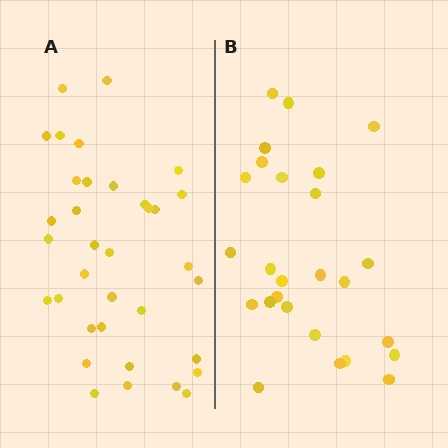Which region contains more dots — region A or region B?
Region A (the left region) has more dots.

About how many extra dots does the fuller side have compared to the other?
Region A has roughly 8 or so more dots than region B.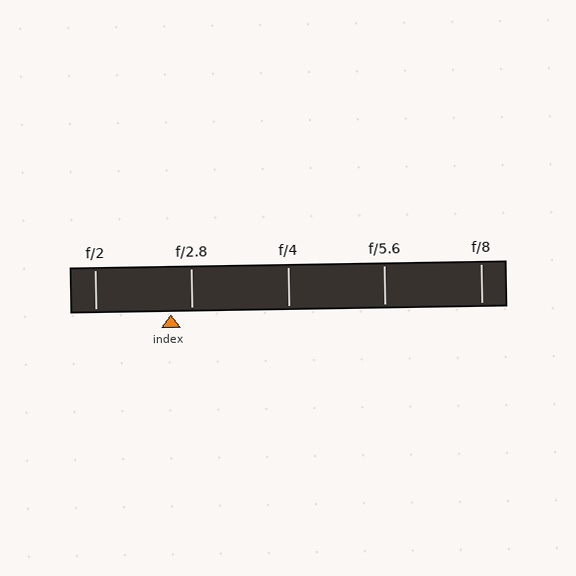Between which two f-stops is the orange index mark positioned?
The index mark is between f/2 and f/2.8.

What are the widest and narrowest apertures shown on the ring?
The widest aperture shown is f/2 and the narrowest is f/8.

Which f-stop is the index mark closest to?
The index mark is closest to f/2.8.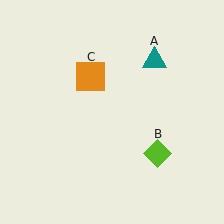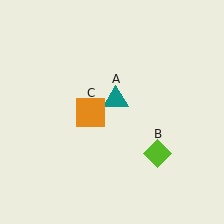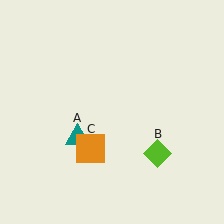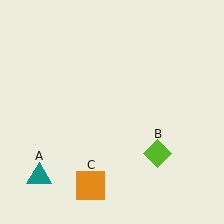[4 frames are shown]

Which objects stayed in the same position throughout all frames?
Lime diamond (object B) remained stationary.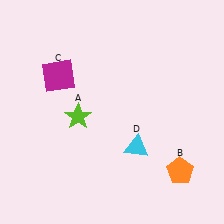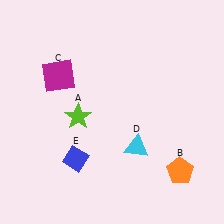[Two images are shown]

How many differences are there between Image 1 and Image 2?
There is 1 difference between the two images.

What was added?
A blue diamond (E) was added in Image 2.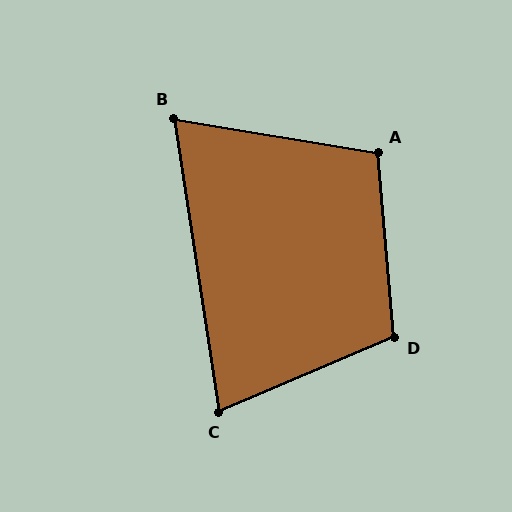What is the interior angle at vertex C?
Approximately 76 degrees (acute).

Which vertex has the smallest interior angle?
B, at approximately 72 degrees.